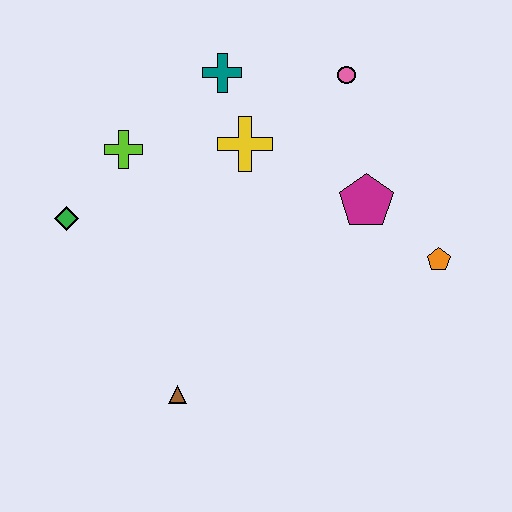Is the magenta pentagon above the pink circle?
No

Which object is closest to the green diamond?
The lime cross is closest to the green diamond.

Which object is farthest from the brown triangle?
The pink circle is farthest from the brown triangle.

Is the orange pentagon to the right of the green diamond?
Yes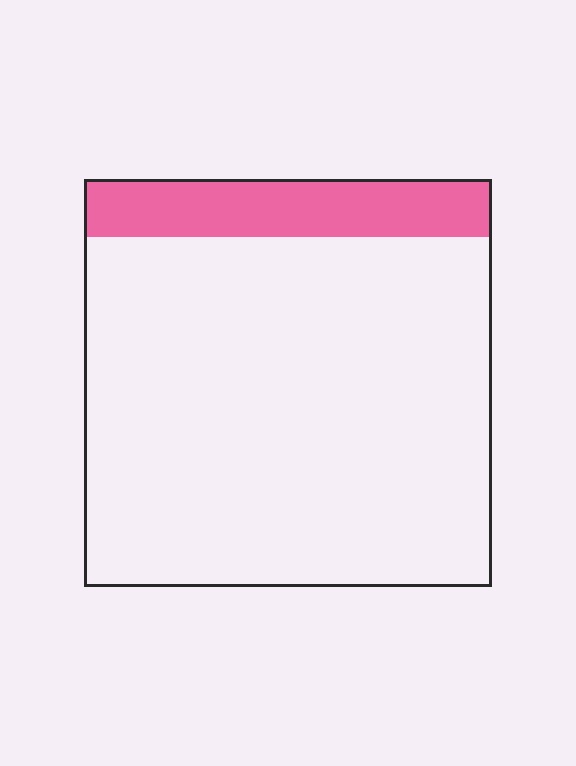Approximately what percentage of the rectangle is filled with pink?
Approximately 15%.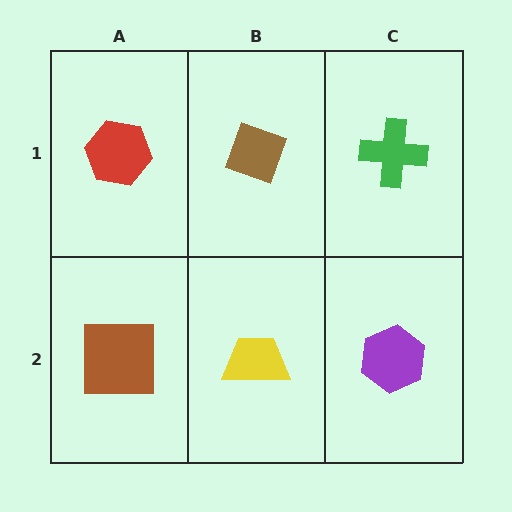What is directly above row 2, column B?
A brown diamond.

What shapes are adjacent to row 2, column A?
A red hexagon (row 1, column A), a yellow trapezoid (row 2, column B).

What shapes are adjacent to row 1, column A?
A brown square (row 2, column A), a brown diamond (row 1, column B).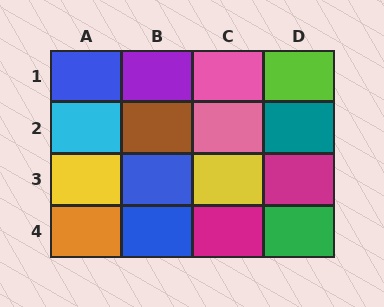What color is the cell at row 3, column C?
Yellow.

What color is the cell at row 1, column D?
Lime.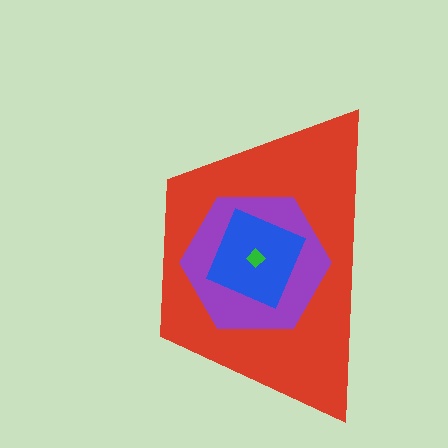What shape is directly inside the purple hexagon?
The blue square.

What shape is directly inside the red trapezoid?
The purple hexagon.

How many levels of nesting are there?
4.